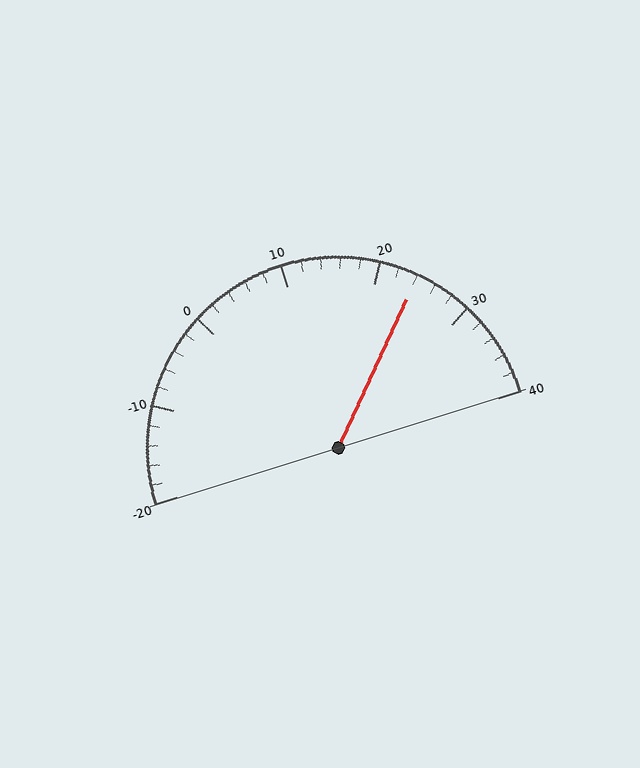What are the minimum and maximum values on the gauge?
The gauge ranges from -20 to 40.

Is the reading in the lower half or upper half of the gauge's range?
The reading is in the upper half of the range (-20 to 40).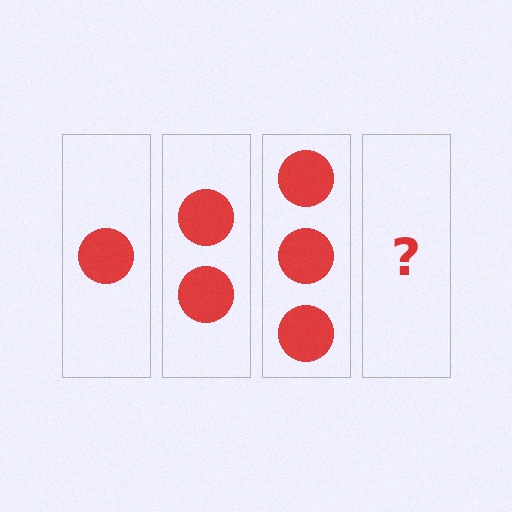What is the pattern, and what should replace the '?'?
The pattern is that each step adds one more circle. The '?' should be 4 circles.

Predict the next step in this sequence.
The next step is 4 circles.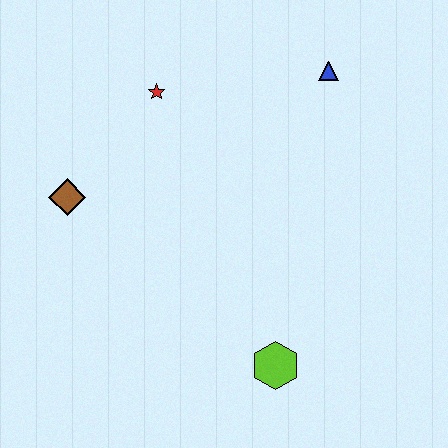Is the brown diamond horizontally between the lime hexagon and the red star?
No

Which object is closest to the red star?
The brown diamond is closest to the red star.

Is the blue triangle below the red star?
No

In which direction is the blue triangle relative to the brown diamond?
The blue triangle is to the right of the brown diamond.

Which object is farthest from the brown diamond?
The blue triangle is farthest from the brown diamond.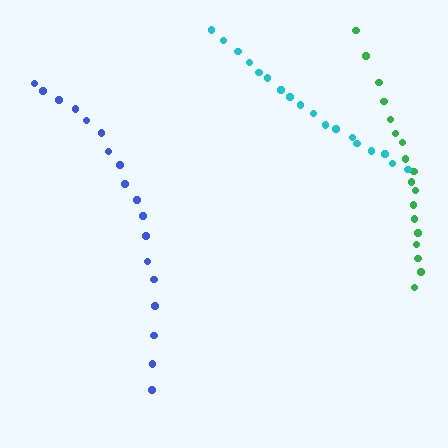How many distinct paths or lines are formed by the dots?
There are 3 distinct paths.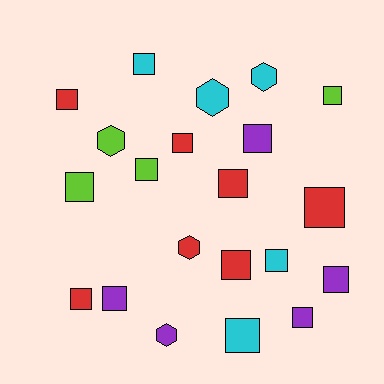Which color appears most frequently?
Red, with 7 objects.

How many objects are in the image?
There are 21 objects.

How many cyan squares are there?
There are 3 cyan squares.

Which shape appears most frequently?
Square, with 16 objects.